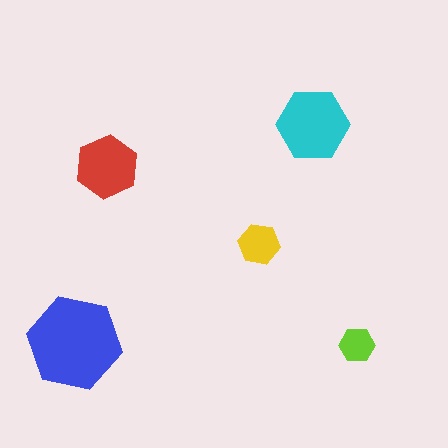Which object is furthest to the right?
The lime hexagon is rightmost.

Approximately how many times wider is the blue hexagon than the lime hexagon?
About 2.5 times wider.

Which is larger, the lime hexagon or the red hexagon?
The red one.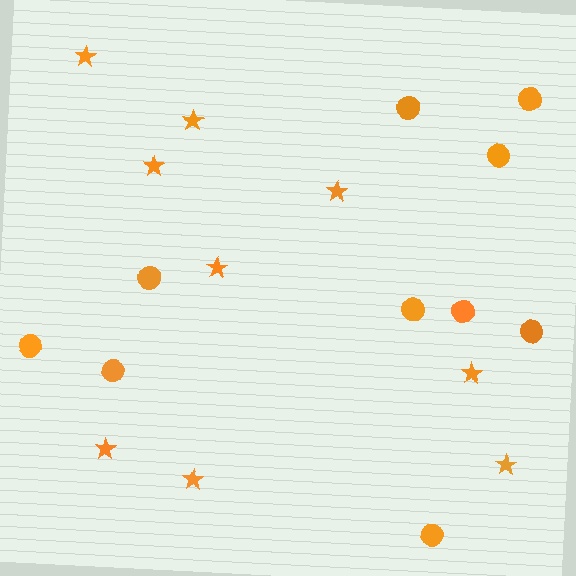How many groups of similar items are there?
There are 2 groups: one group of circles (10) and one group of stars (9).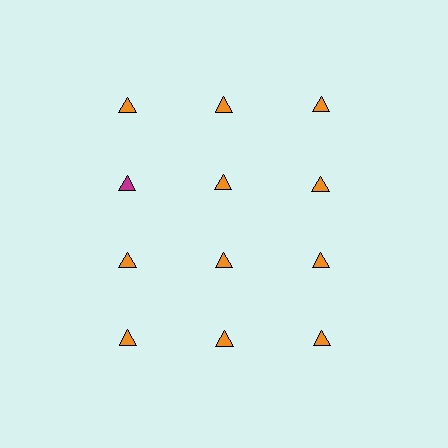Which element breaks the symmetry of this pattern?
The magenta triangle in the second row, leftmost column breaks the symmetry. All other shapes are orange triangles.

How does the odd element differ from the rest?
It has a different color: magenta instead of orange.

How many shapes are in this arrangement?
There are 12 shapes arranged in a grid pattern.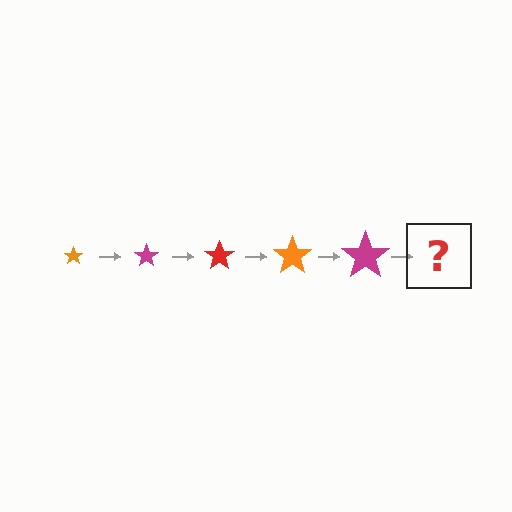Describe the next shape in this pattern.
It should be a red star, larger than the previous one.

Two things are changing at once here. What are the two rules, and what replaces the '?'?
The two rules are that the star grows larger each step and the color cycles through orange, magenta, and red. The '?' should be a red star, larger than the previous one.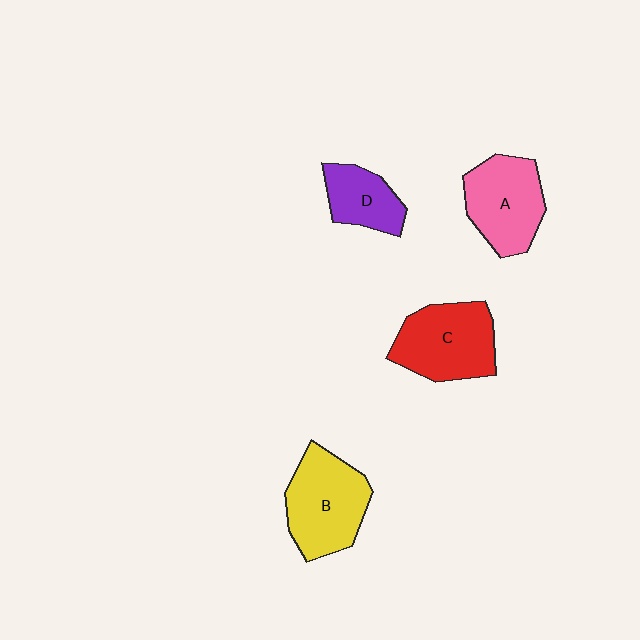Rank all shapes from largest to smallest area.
From largest to smallest: B (yellow), C (red), A (pink), D (purple).